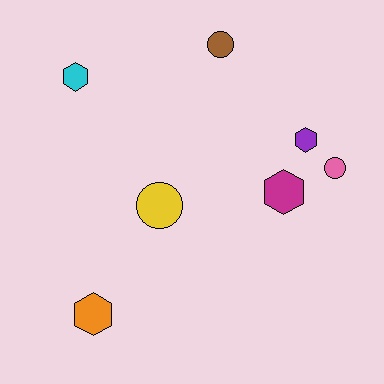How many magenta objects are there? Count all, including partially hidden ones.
There is 1 magenta object.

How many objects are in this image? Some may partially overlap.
There are 7 objects.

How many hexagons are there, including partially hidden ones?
There are 4 hexagons.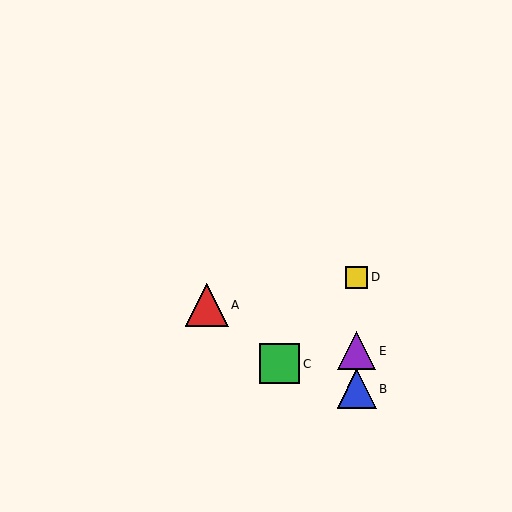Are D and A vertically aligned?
No, D is at x≈357 and A is at x≈207.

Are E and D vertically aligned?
Yes, both are at x≈357.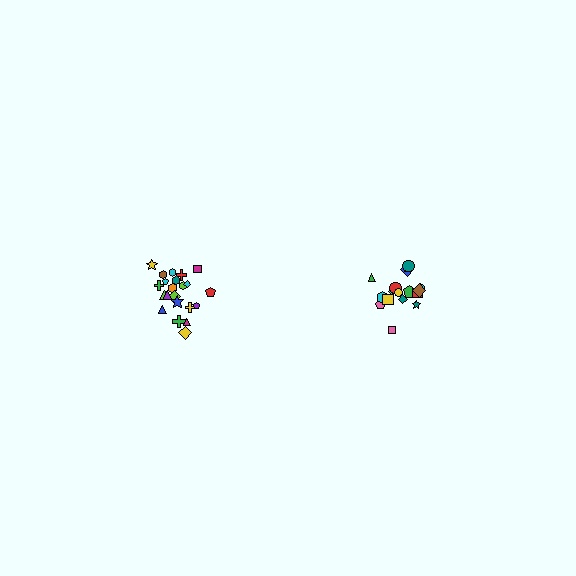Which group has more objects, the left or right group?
The left group.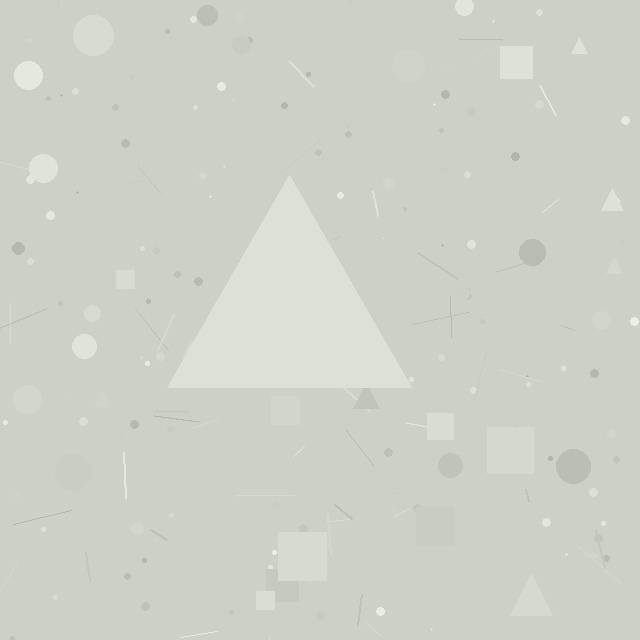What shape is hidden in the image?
A triangle is hidden in the image.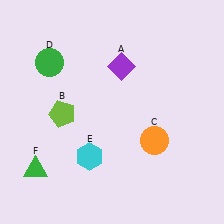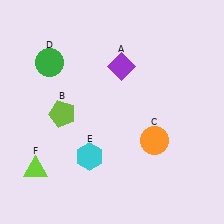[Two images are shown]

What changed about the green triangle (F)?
In Image 1, F is green. In Image 2, it changed to lime.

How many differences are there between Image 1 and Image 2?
There is 1 difference between the two images.